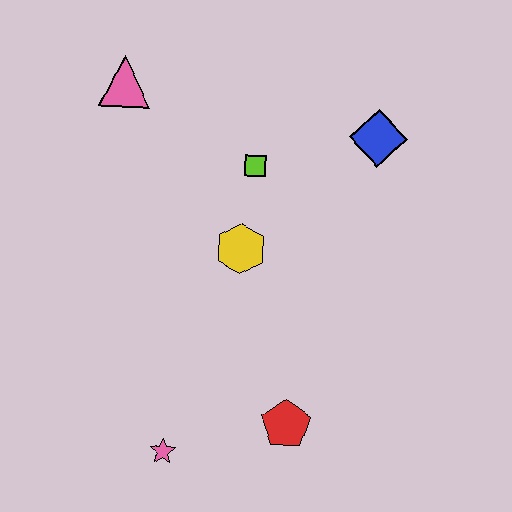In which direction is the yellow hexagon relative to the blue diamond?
The yellow hexagon is to the left of the blue diamond.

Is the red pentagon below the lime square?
Yes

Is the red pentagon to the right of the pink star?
Yes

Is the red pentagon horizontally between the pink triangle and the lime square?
No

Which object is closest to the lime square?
The yellow hexagon is closest to the lime square.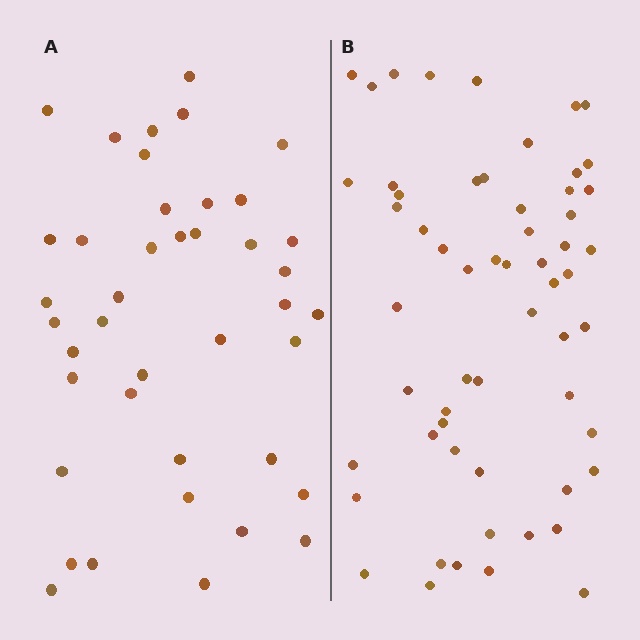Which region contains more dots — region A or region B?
Region B (the right region) has more dots.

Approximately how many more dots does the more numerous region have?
Region B has approximately 15 more dots than region A.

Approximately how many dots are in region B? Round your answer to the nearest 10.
About 60 dots. (The exact count is 58, which rounds to 60.)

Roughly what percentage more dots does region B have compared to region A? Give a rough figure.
About 40% more.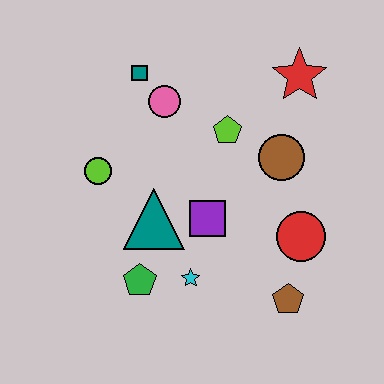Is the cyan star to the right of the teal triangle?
Yes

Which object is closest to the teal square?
The pink circle is closest to the teal square.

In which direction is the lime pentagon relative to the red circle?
The lime pentagon is above the red circle.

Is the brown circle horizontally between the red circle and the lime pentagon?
Yes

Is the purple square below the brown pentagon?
No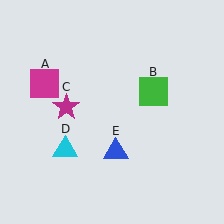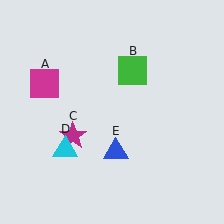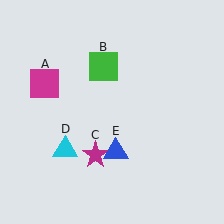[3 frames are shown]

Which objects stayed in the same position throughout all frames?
Magenta square (object A) and cyan triangle (object D) and blue triangle (object E) remained stationary.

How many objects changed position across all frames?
2 objects changed position: green square (object B), magenta star (object C).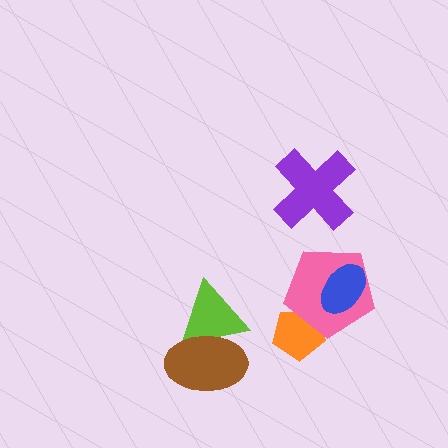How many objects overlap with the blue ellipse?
1 object overlaps with the blue ellipse.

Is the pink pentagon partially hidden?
Yes, it is partially covered by another shape.